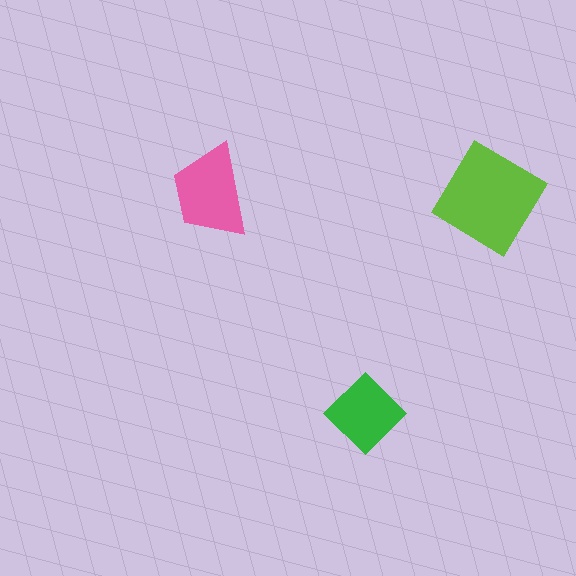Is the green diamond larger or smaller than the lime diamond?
Smaller.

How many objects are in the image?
There are 3 objects in the image.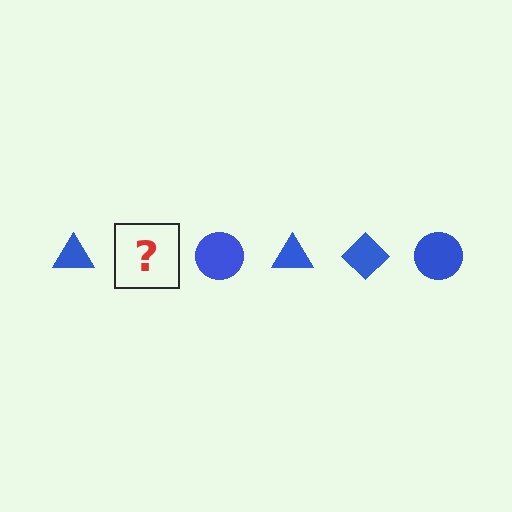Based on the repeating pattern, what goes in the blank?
The blank should be a blue diamond.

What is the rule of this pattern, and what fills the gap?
The rule is that the pattern cycles through triangle, diamond, circle shapes in blue. The gap should be filled with a blue diamond.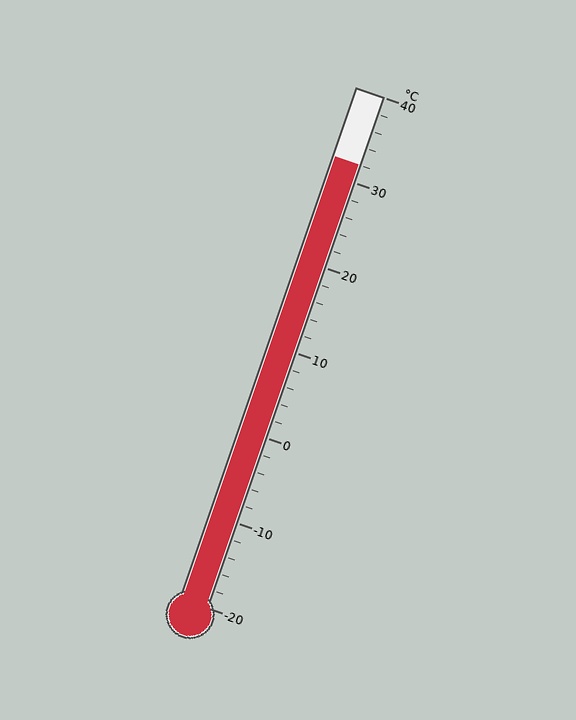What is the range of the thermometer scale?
The thermometer scale ranges from -20°C to 40°C.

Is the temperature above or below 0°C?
The temperature is above 0°C.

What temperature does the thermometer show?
The thermometer shows approximately 32°C.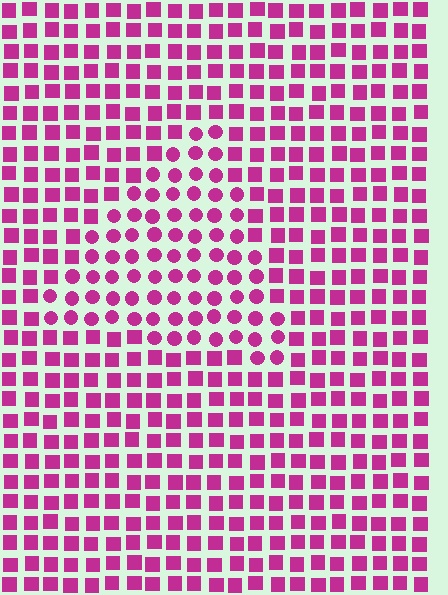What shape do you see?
I see a triangle.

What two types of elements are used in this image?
The image uses circles inside the triangle region and squares outside it.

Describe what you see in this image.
The image is filled with small magenta elements arranged in a uniform grid. A triangle-shaped region contains circles, while the surrounding area contains squares. The boundary is defined purely by the change in element shape.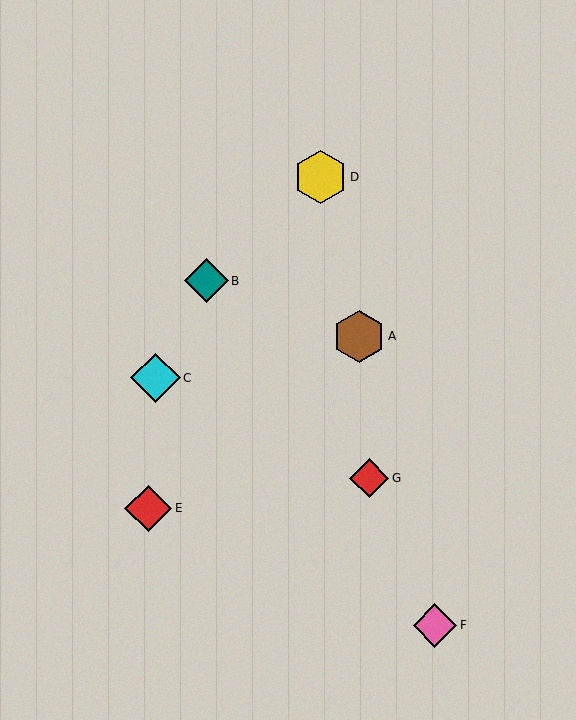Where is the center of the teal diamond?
The center of the teal diamond is at (206, 281).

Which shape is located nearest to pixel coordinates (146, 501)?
The red diamond (labeled E) at (148, 508) is nearest to that location.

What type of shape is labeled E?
Shape E is a red diamond.